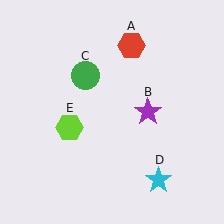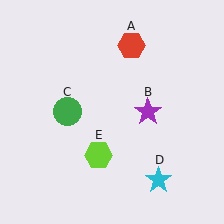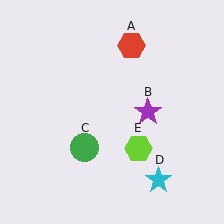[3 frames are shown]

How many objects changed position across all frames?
2 objects changed position: green circle (object C), lime hexagon (object E).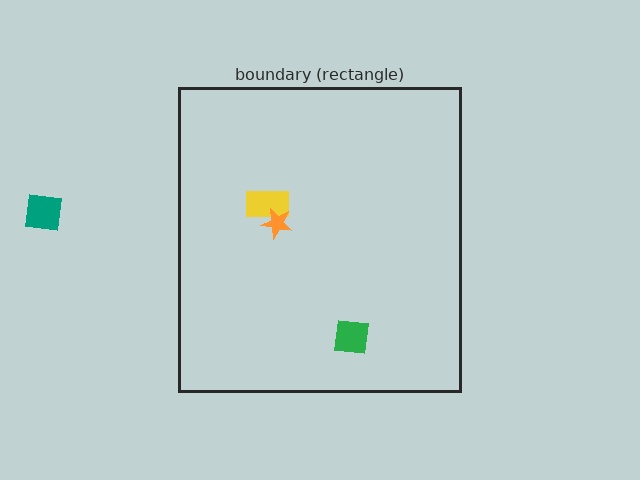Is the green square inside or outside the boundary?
Inside.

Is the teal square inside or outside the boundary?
Outside.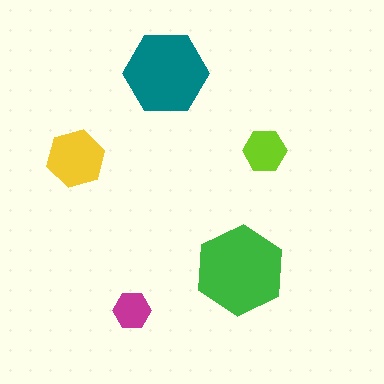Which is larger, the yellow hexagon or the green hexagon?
The green one.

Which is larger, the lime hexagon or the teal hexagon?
The teal one.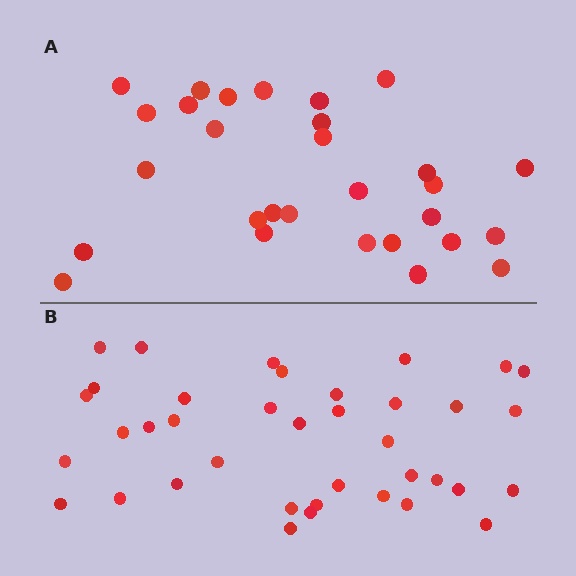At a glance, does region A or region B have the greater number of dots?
Region B (the bottom region) has more dots.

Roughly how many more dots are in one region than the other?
Region B has roughly 8 or so more dots than region A.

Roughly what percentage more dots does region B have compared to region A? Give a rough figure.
About 30% more.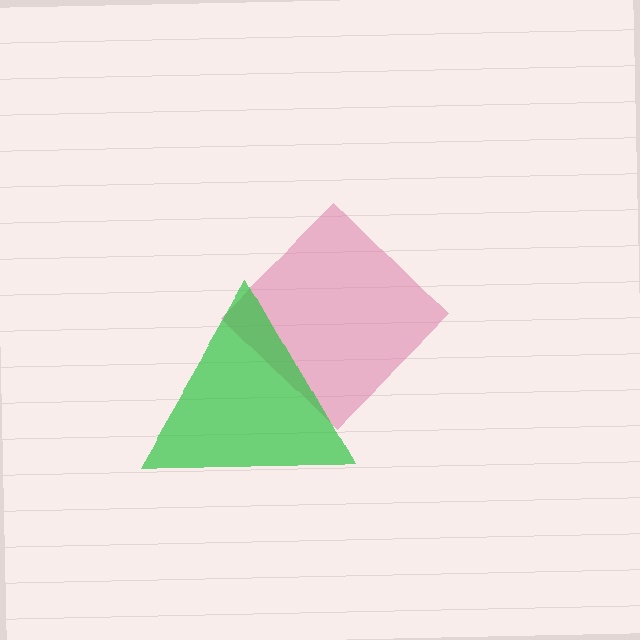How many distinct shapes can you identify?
There are 2 distinct shapes: a pink diamond, a green triangle.